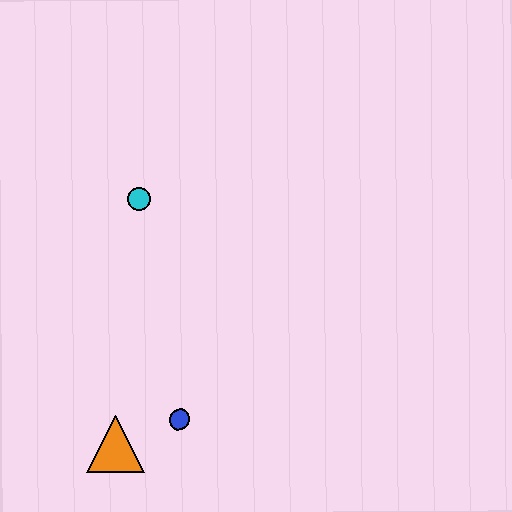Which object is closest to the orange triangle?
The blue circle is closest to the orange triangle.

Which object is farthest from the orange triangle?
The cyan circle is farthest from the orange triangle.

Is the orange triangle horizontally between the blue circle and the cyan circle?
No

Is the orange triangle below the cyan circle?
Yes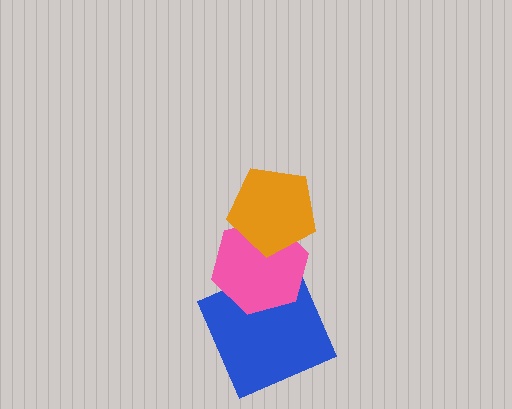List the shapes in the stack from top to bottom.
From top to bottom: the orange pentagon, the pink hexagon, the blue square.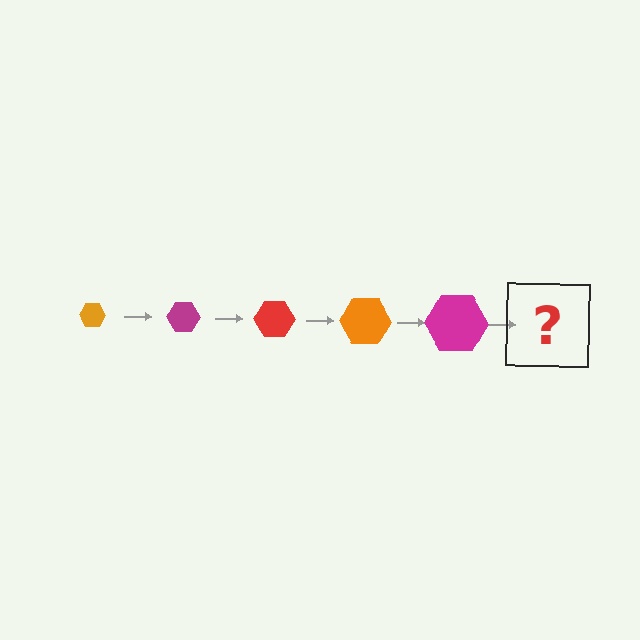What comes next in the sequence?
The next element should be a red hexagon, larger than the previous one.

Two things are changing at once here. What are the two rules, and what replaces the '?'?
The two rules are that the hexagon grows larger each step and the color cycles through orange, magenta, and red. The '?' should be a red hexagon, larger than the previous one.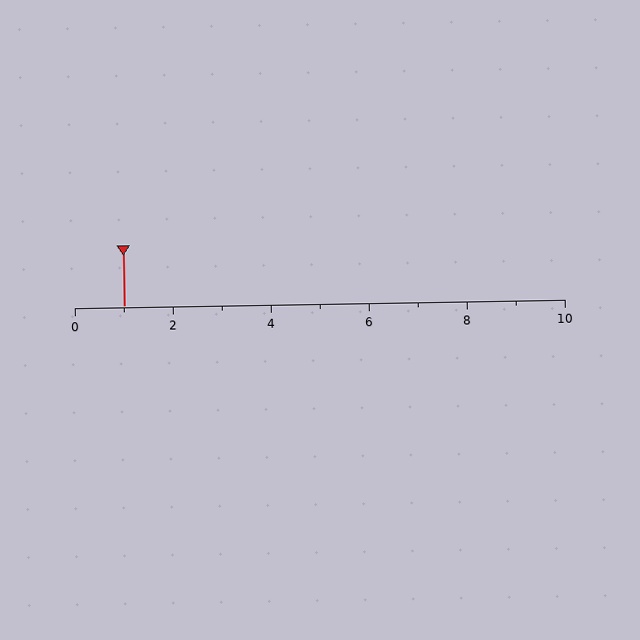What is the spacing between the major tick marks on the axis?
The major ticks are spaced 2 apart.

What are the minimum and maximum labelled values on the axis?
The axis runs from 0 to 10.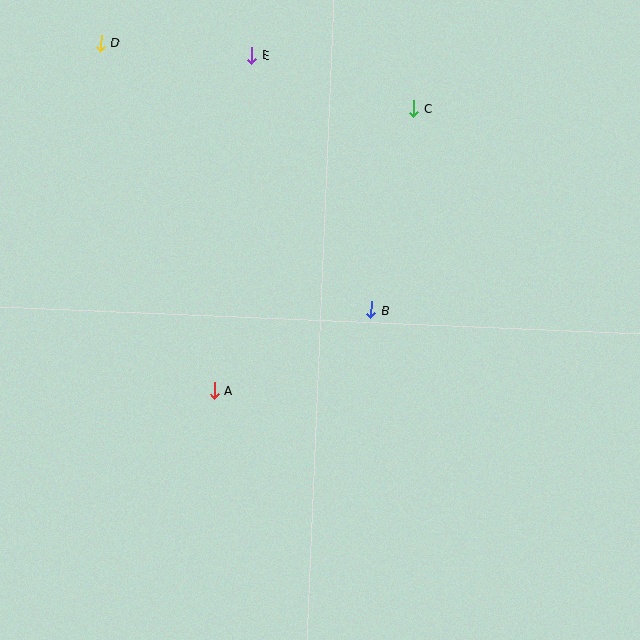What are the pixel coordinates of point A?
Point A is at (214, 390).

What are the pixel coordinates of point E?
Point E is at (252, 55).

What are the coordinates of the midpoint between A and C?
The midpoint between A and C is at (314, 249).